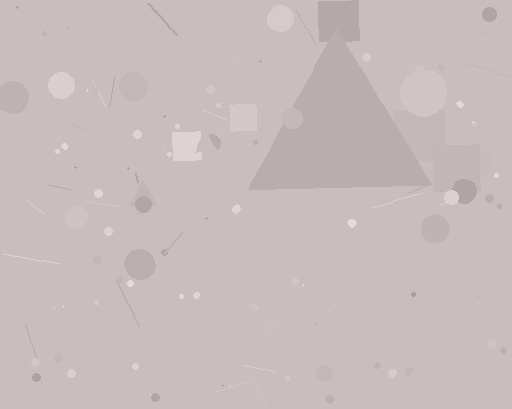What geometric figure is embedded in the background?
A triangle is embedded in the background.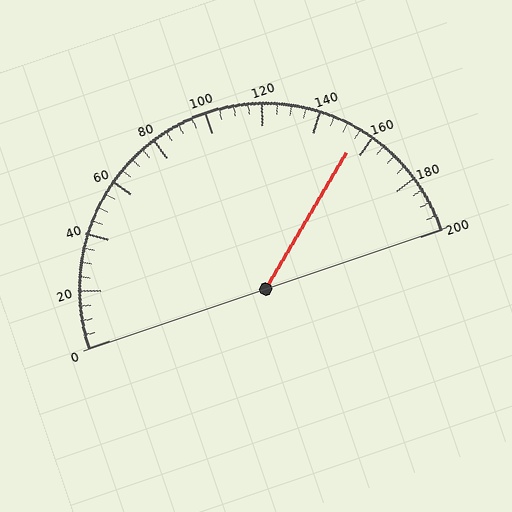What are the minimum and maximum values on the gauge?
The gauge ranges from 0 to 200.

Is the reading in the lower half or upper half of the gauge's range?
The reading is in the upper half of the range (0 to 200).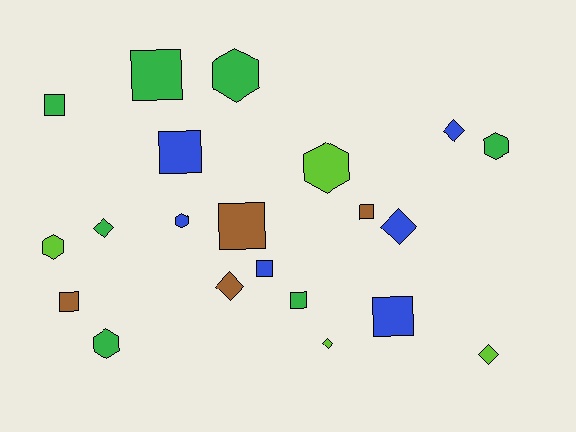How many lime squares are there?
There are no lime squares.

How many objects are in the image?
There are 21 objects.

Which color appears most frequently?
Green, with 7 objects.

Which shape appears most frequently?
Square, with 9 objects.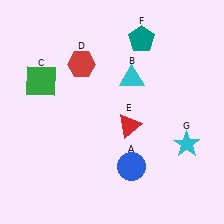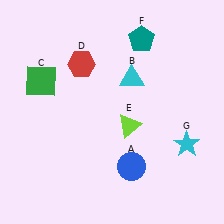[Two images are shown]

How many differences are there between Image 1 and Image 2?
There is 1 difference between the two images.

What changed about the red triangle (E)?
In Image 1, E is red. In Image 2, it changed to lime.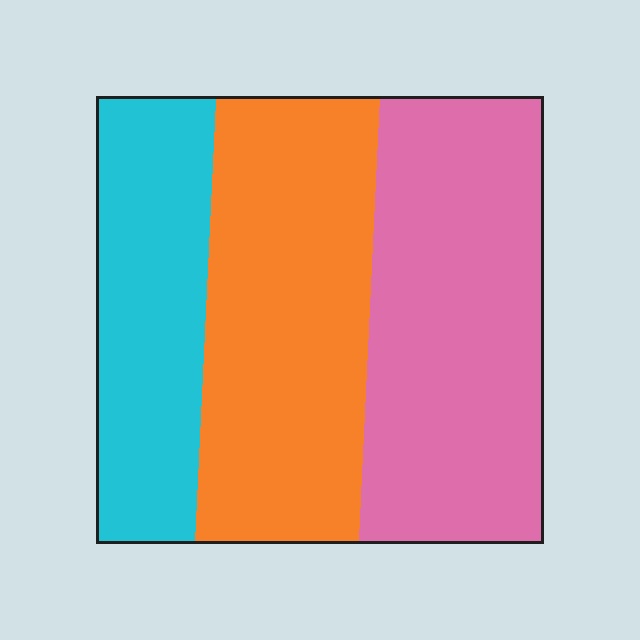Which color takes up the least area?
Cyan, at roughly 25%.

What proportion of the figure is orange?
Orange takes up between a third and a half of the figure.